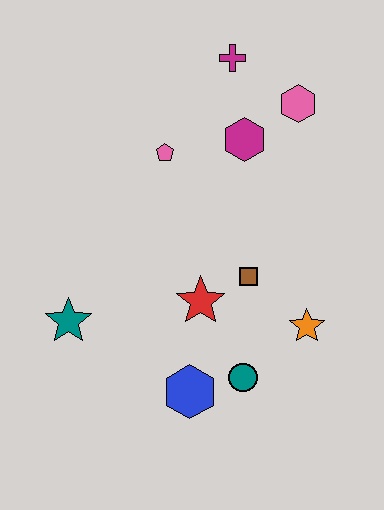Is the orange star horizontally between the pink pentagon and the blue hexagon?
No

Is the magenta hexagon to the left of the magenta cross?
No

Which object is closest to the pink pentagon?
The magenta hexagon is closest to the pink pentagon.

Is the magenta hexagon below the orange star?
No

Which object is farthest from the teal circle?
The magenta cross is farthest from the teal circle.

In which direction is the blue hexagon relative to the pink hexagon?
The blue hexagon is below the pink hexagon.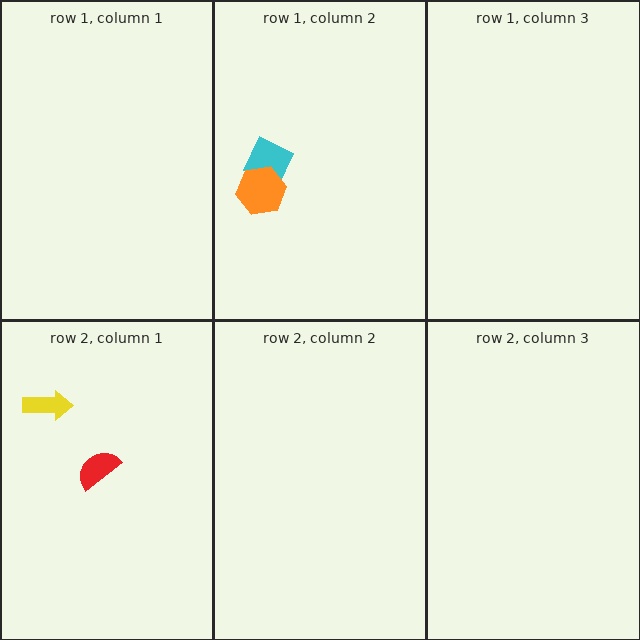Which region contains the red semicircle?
The row 2, column 1 region.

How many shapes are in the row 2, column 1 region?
2.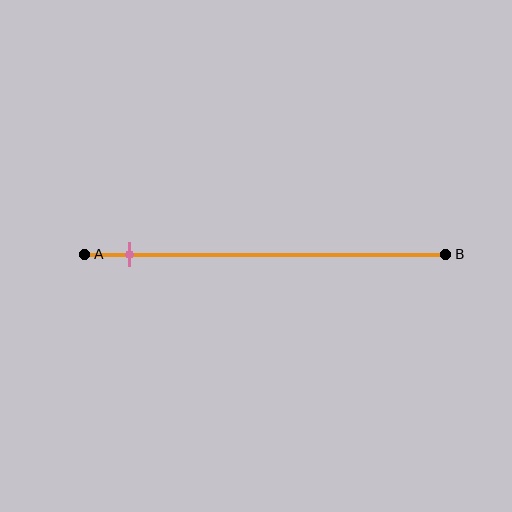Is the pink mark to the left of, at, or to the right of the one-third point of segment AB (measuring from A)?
The pink mark is to the left of the one-third point of segment AB.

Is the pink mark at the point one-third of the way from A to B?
No, the mark is at about 10% from A, not at the 33% one-third point.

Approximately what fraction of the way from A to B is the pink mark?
The pink mark is approximately 10% of the way from A to B.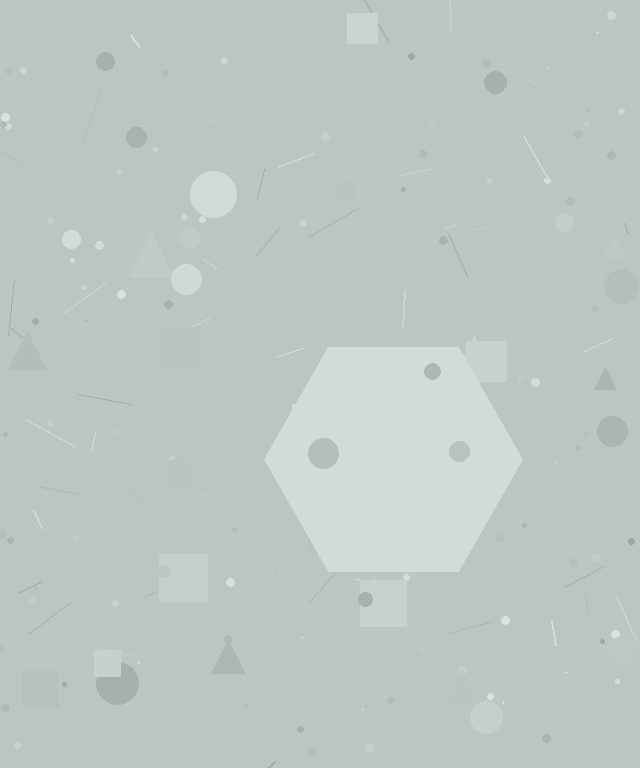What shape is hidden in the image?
A hexagon is hidden in the image.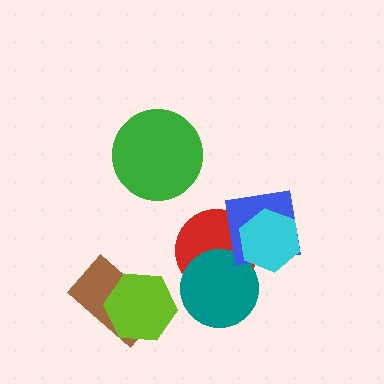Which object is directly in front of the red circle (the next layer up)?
The teal circle is directly in front of the red circle.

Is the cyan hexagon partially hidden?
No, no other shape covers it.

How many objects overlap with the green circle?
0 objects overlap with the green circle.